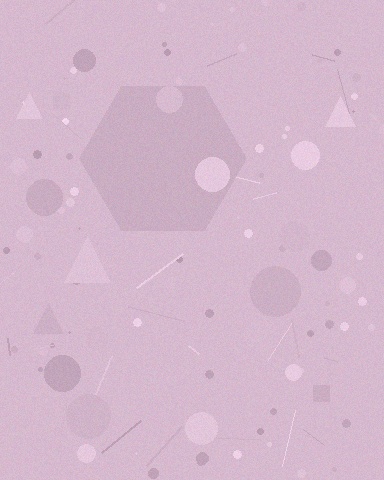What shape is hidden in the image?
A hexagon is hidden in the image.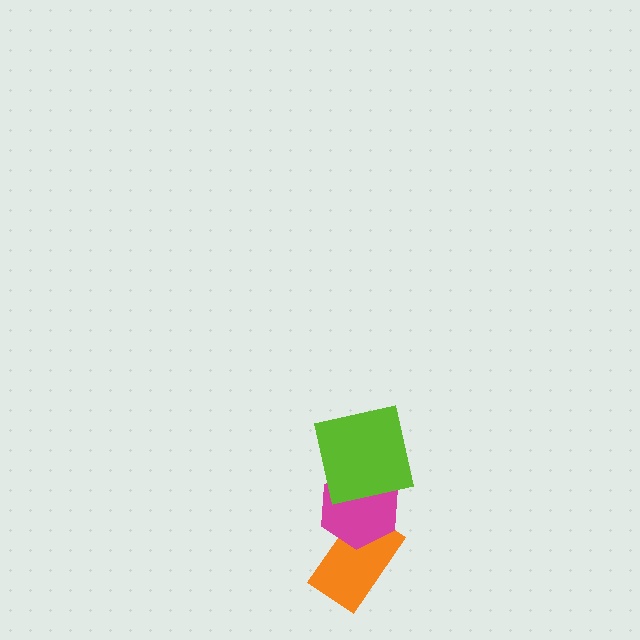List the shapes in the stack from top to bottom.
From top to bottom: the lime square, the magenta hexagon, the orange rectangle.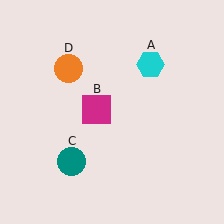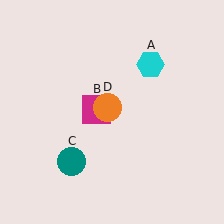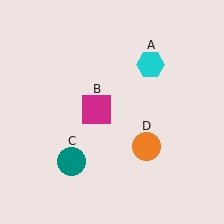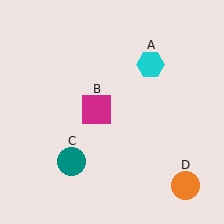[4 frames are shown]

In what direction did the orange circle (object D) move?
The orange circle (object D) moved down and to the right.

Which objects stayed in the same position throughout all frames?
Cyan hexagon (object A) and magenta square (object B) and teal circle (object C) remained stationary.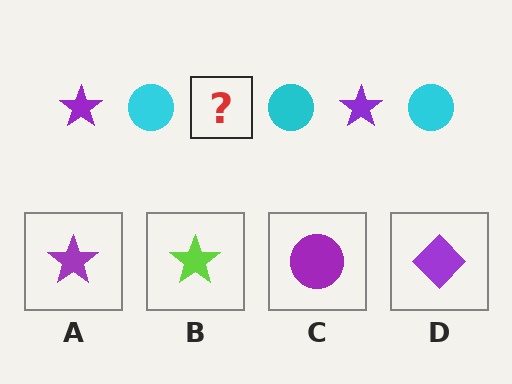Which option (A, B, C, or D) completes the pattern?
A.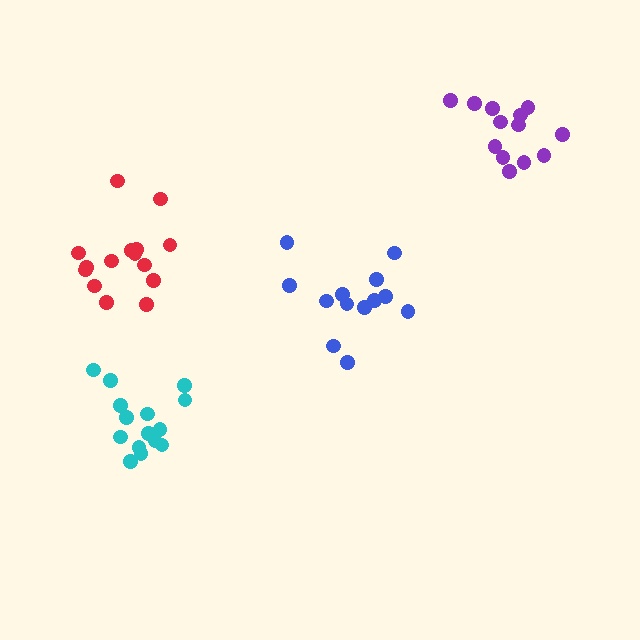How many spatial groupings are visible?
There are 4 spatial groupings.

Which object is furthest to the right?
The purple cluster is rightmost.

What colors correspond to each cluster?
The clusters are colored: cyan, purple, blue, red.